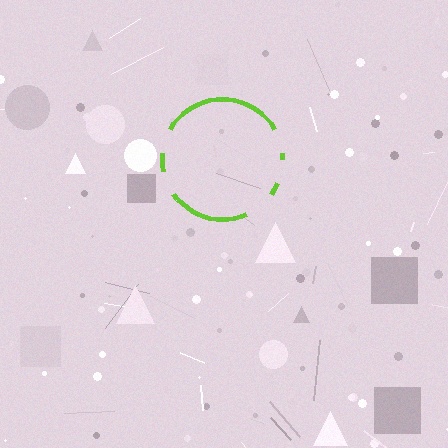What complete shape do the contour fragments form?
The contour fragments form a circle.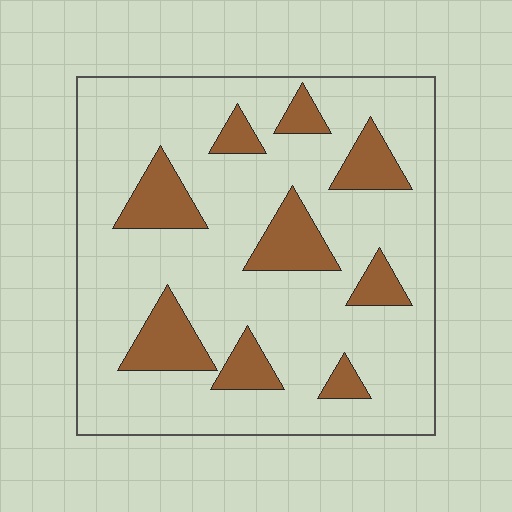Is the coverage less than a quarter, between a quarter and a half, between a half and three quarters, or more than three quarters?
Less than a quarter.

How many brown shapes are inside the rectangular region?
9.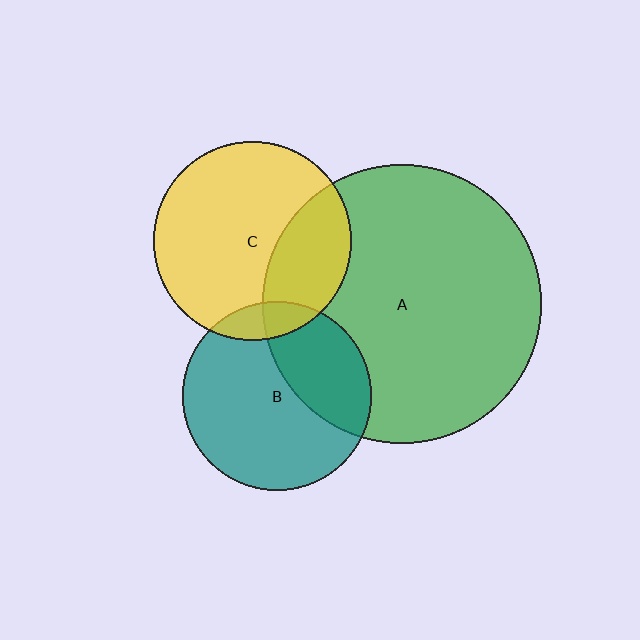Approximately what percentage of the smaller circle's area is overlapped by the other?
Approximately 35%.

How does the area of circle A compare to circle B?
Approximately 2.2 times.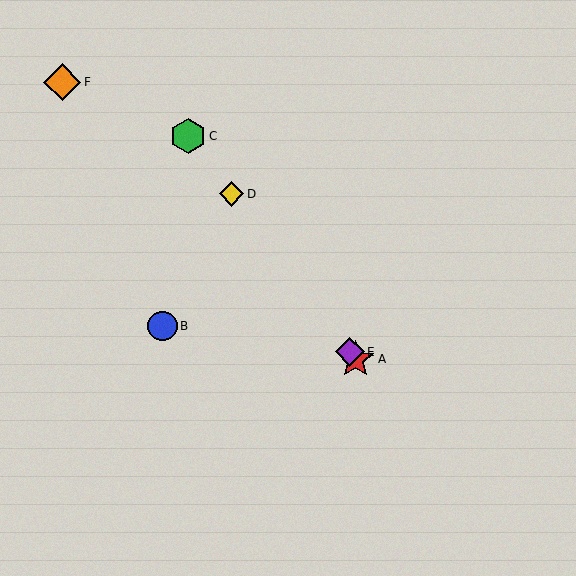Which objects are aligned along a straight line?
Objects A, C, D, E are aligned along a straight line.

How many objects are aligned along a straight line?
4 objects (A, C, D, E) are aligned along a straight line.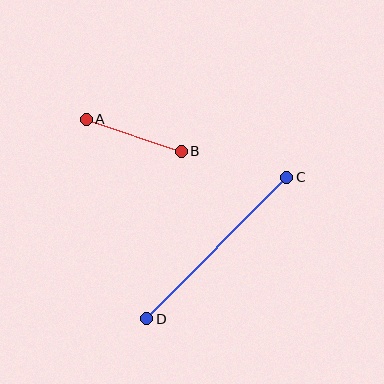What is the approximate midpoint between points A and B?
The midpoint is at approximately (134, 135) pixels.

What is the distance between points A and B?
The distance is approximately 100 pixels.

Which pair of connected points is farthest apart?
Points C and D are farthest apart.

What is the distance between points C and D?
The distance is approximately 199 pixels.